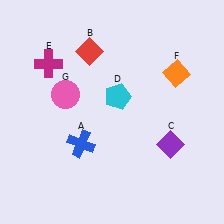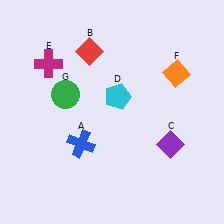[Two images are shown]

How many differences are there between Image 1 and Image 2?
There is 1 difference between the two images.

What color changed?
The circle (G) changed from pink in Image 1 to green in Image 2.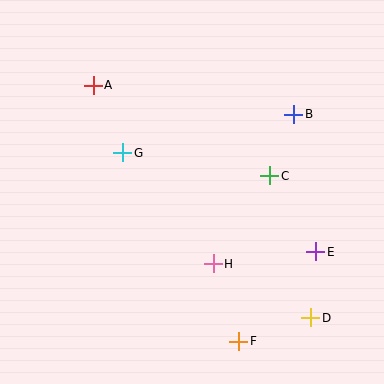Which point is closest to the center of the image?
Point H at (213, 264) is closest to the center.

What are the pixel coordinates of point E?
Point E is at (316, 252).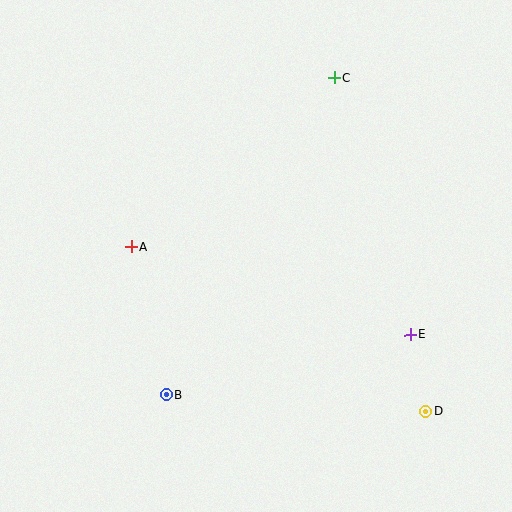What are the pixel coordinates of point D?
Point D is at (425, 412).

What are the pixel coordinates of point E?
Point E is at (410, 335).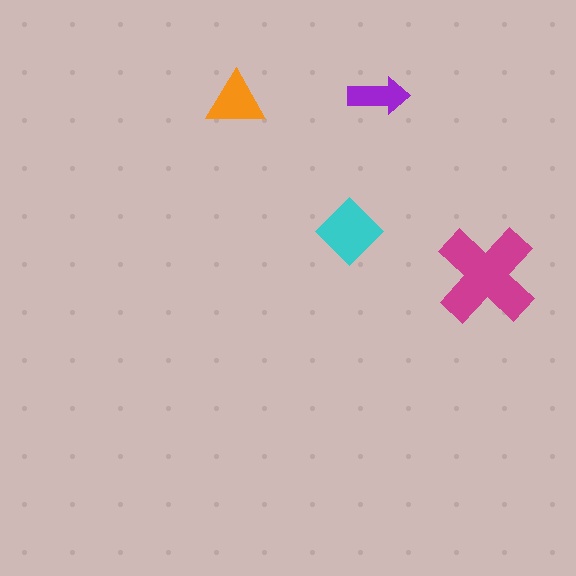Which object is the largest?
The magenta cross.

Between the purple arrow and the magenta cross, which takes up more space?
The magenta cross.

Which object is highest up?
The purple arrow is topmost.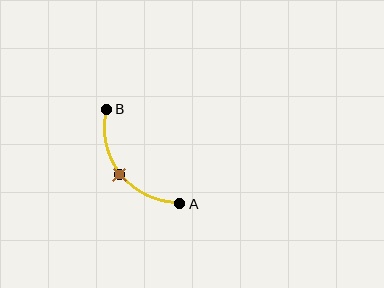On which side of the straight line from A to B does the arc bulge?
The arc bulges below and to the left of the straight line connecting A and B.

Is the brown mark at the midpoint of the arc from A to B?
Yes. The brown mark lies on the arc at equal arc-length from both A and B — it is the arc midpoint.